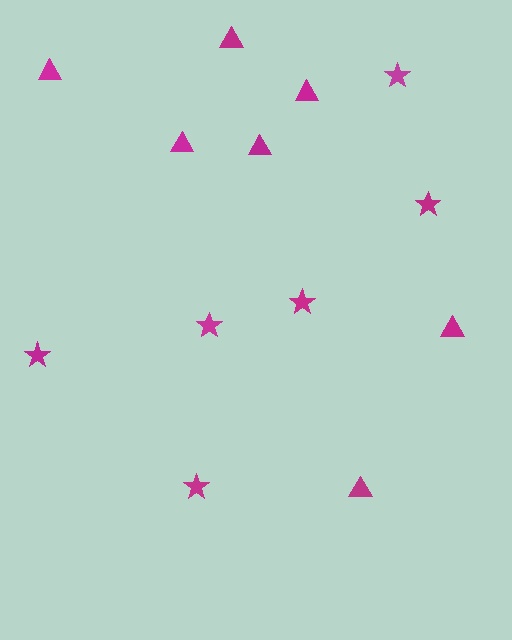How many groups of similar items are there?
There are 2 groups: one group of triangles (7) and one group of stars (6).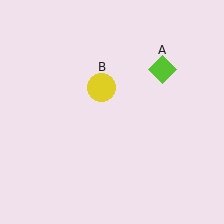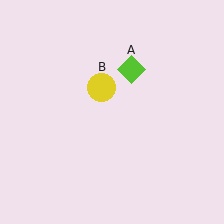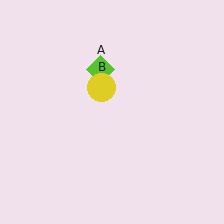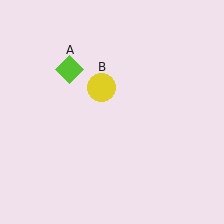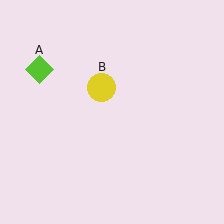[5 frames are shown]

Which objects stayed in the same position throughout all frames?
Yellow circle (object B) remained stationary.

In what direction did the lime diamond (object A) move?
The lime diamond (object A) moved left.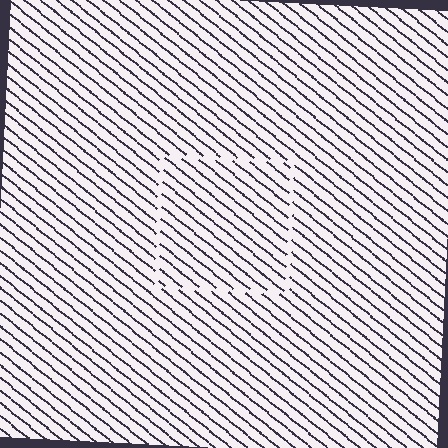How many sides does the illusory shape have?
4 sides — the line-ends trace a square.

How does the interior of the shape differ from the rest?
The interior of the shape contains the same grating, shifted by half a period — the contour is defined by the phase discontinuity where line-ends from the inner and outer gratings abut.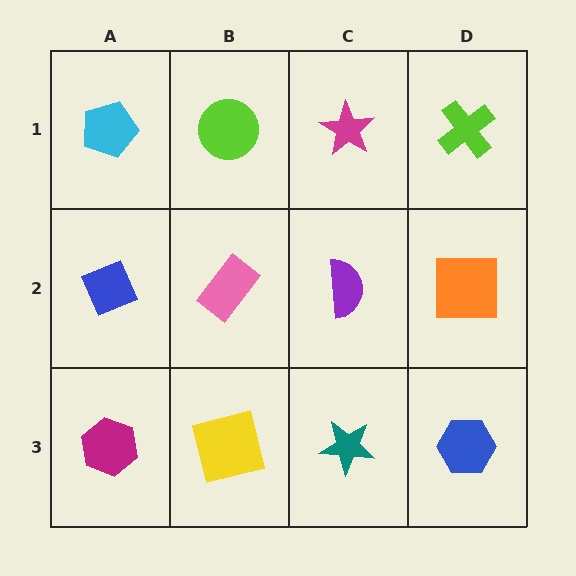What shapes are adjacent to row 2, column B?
A lime circle (row 1, column B), a yellow square (row 3, column B), a blue diamond (row 2, column A), a purple semicircle (row 2, column C).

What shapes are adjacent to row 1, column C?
A purple semicircle (row 2, column C), a lime circle (row 1, column B), a lime cross (row 1, column D).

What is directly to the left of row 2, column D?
A purple semicircle.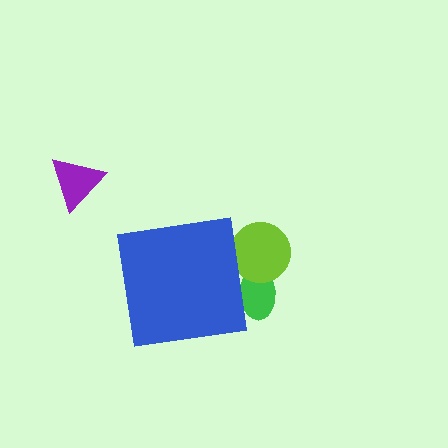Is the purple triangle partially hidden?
No, the purple triangle is fully visible.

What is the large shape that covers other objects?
A blue square.